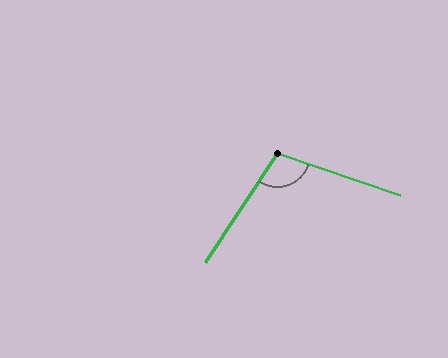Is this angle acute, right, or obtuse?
It is obtuse.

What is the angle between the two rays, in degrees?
Approximately 105 degrees.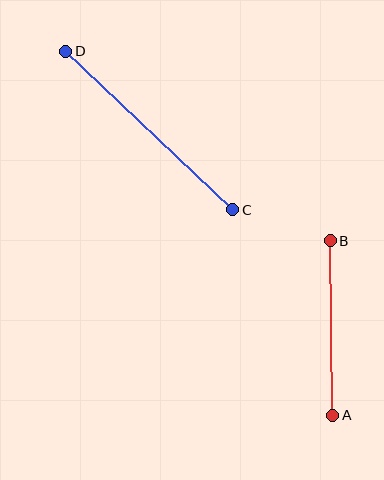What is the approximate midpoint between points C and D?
The midpoint is at approximately (149, 131) pixels.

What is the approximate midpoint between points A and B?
The midpoint is at approximately (332, 328) pixels.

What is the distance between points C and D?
The distance is approximately 230 pixels.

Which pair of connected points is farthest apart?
Points C and D are farthest apart.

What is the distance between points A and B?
The distance is approximately 175 pixels.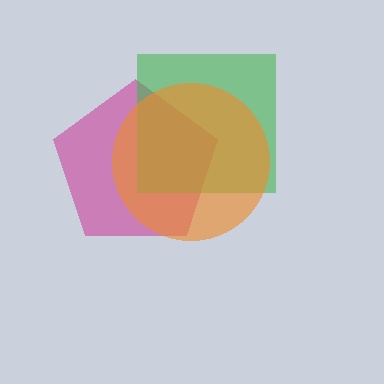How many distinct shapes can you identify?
There are 3 distinct shapes: a magenta pentagon, a green square, an orange circle.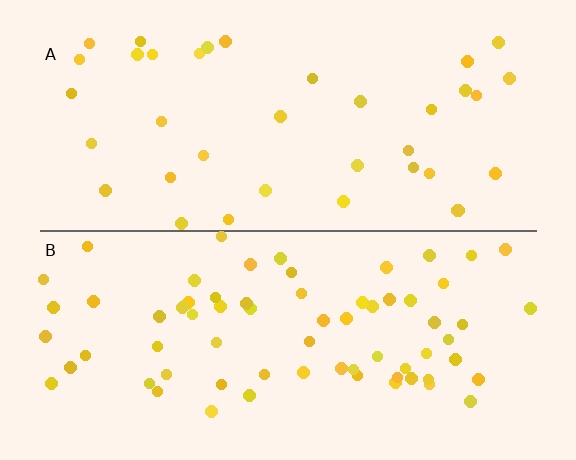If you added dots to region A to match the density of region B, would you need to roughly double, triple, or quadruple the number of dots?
Approximately double.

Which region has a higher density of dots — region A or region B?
B (the bottom).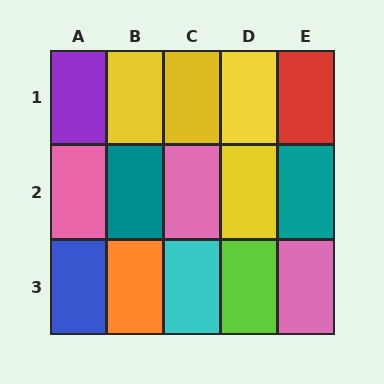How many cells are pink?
3 cells are pink.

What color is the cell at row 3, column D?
Lime.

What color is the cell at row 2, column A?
Pink.